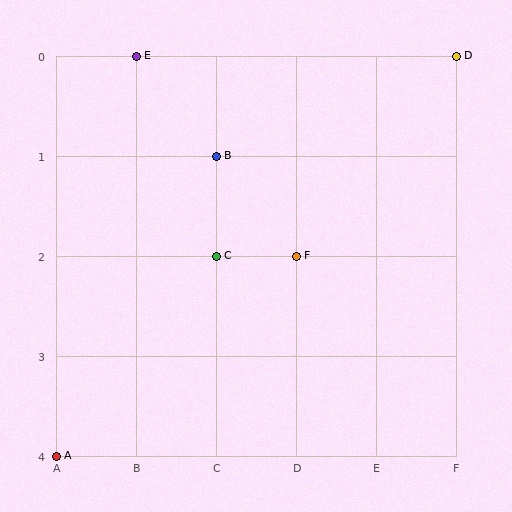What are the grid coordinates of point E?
Point E is at grid coordinates (B, 0).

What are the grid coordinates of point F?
Point F is at grid coordinates (D, 2).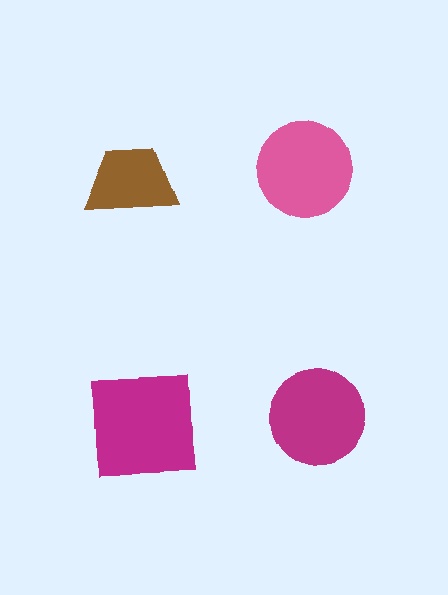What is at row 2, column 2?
A magenta circle.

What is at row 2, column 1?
A magenta square.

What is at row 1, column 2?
A pink circle.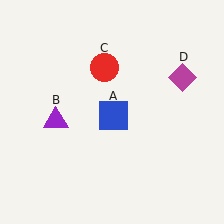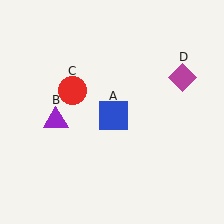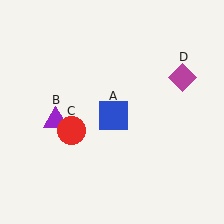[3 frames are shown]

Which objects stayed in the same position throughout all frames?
Blue square (object A) and purple triangle (object B) and magenta diamond (object D) remained stationary.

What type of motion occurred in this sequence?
The red circle (object C) rotated counterclockwise around the center of the scene.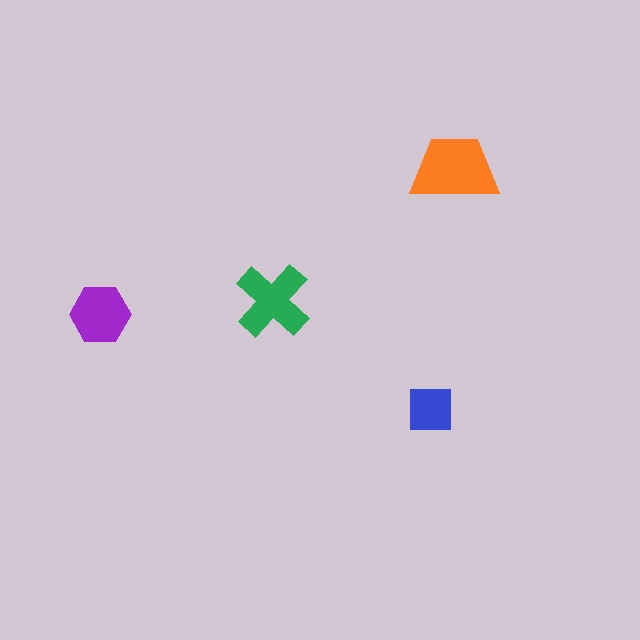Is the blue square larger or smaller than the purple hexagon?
Smaller.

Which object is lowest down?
The blue square is bottommost.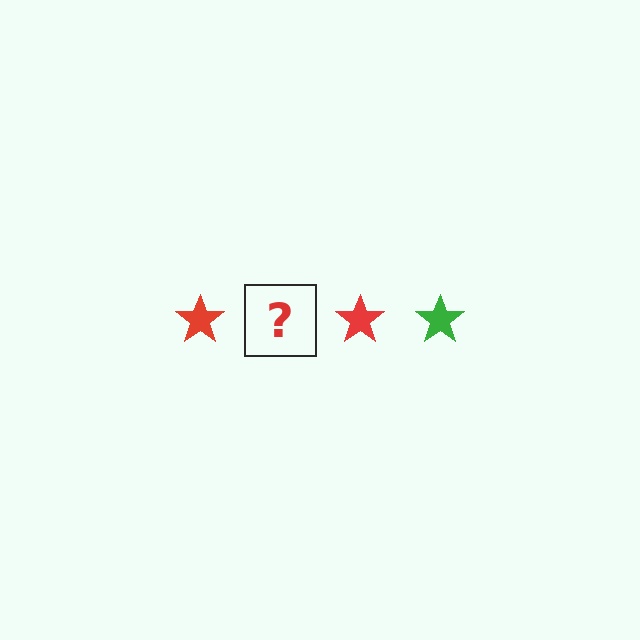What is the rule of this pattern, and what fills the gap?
The rule is that the pattern cycles through red, green stars. The gap should be filled with a green star.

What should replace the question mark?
The question mark should be replaced with a green star.